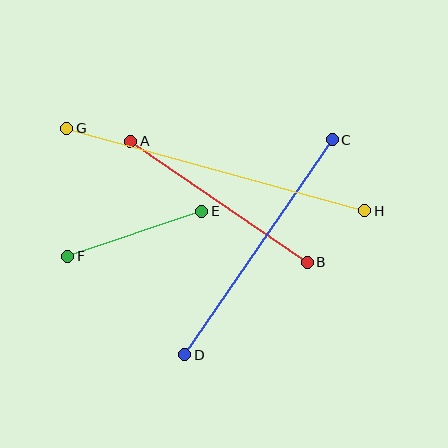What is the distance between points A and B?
The distance is approximately 214 pixels.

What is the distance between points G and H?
The distance is approximately 309 pixels.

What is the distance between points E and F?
The distance is approximately 142 pixels.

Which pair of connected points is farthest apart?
Points G and H are farthest apart.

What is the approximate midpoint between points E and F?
The midpoint is at approximately (135, 234) pixels.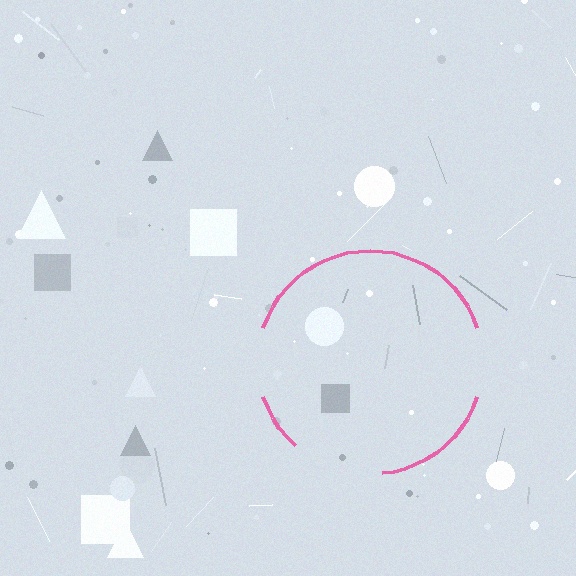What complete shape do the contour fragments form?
The contour fragments form a circle.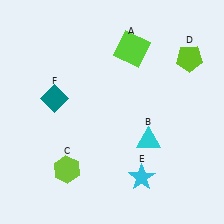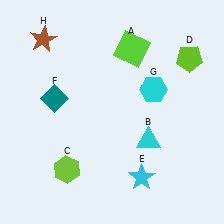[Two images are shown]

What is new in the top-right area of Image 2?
A cyan hexagon (G) was added in the top-right area of Image 2.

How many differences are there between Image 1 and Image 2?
There are 2 differences between the two images.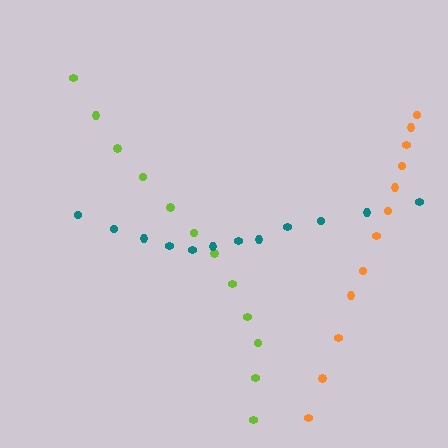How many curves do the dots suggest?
There are 3 distinct paths.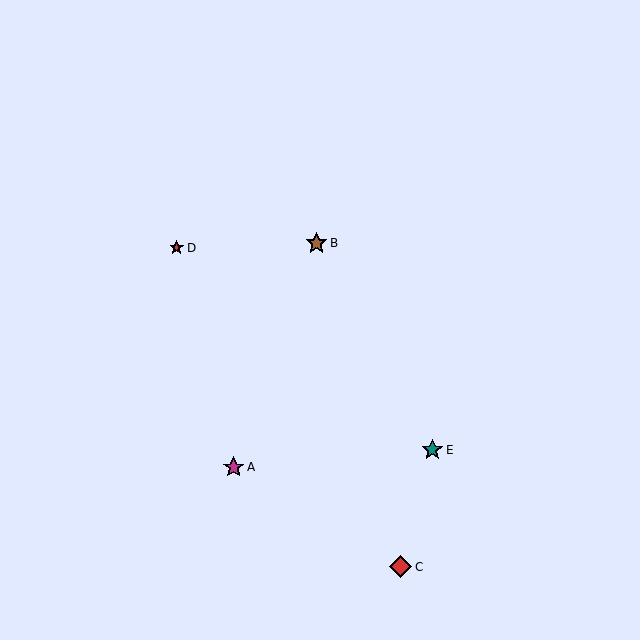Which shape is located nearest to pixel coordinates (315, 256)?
The brown star (labeled B) at (317, 243) is nearest to that location.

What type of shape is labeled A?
Shape A is a magenta star.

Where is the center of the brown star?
The center of the brown star is at (317, 243).